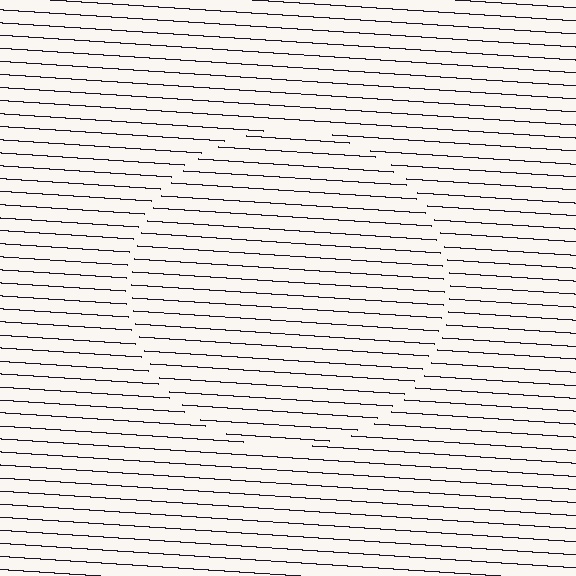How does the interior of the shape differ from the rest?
The interior of the shape contains the same grating, shifted by half a period — the contour is defined by the phase discontinuity where line-ends from the inner and outer gratings abut.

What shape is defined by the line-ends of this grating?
An illusory circle. The interior of the shape contains the same grating, shifted by half a period — the contour is defined by the phase discontinuity where line-ends from the inner and outer gratings abut.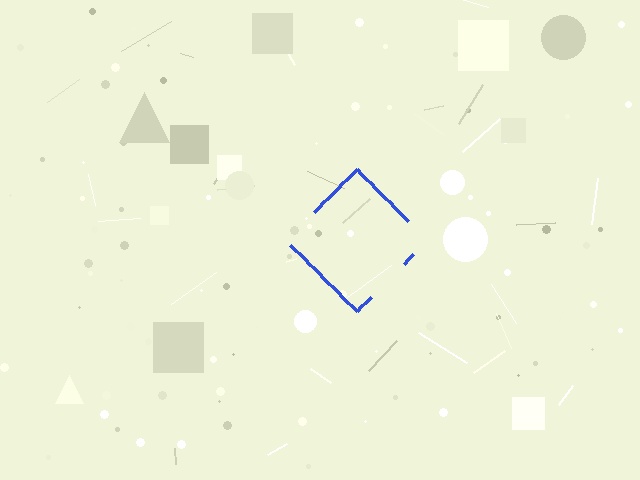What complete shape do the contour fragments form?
The contour fragments form a diamond.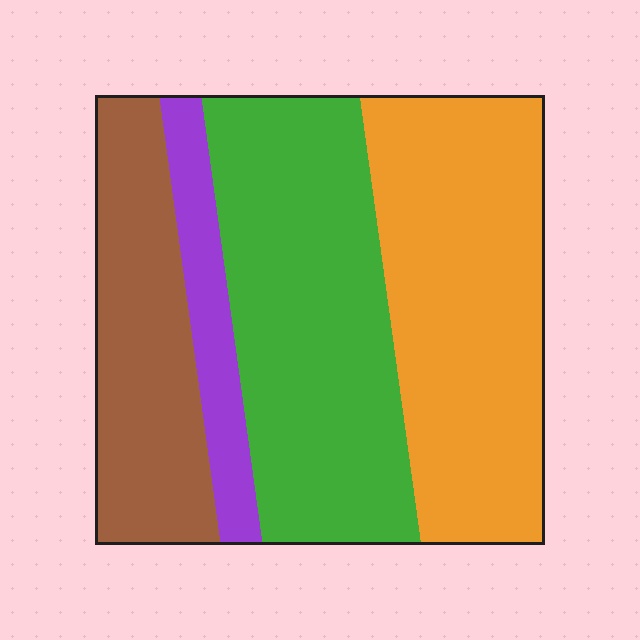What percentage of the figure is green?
Green covers about 35% of the figure.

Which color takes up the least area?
Purple, at roughly 10%.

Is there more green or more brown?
Green.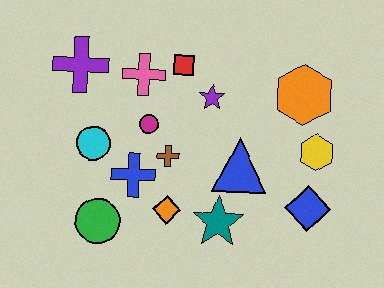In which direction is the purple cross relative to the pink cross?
The purple cross is to the left of the pink cross.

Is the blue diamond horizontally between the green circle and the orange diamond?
No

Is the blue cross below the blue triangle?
Yes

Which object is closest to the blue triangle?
The teal star is closest to the blue triangle.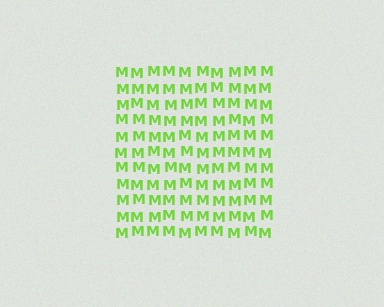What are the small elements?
The small elements are letter M's.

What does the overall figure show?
The overall figure shows a square.